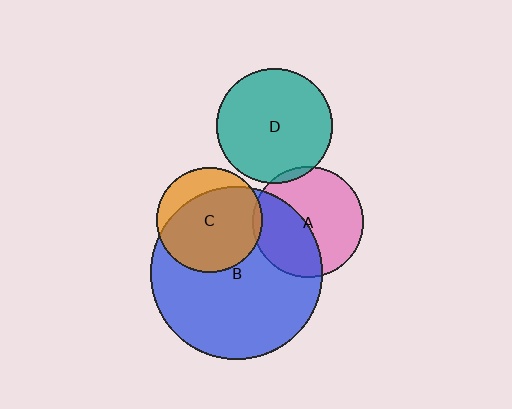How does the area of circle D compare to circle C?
Approximately 1.2 times.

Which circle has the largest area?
Circle B (blue).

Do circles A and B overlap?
Yes.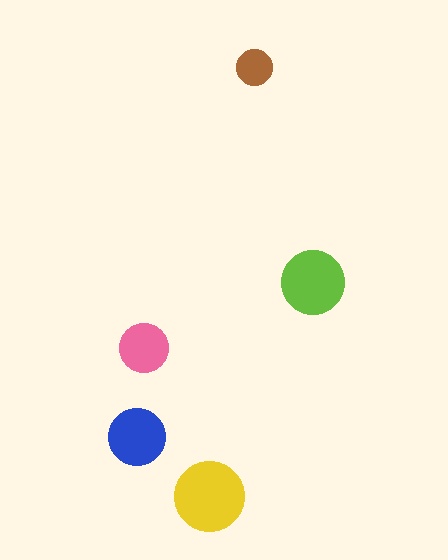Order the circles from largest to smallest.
the yellow one, the lime one, the blue one, the pink one, the brown one.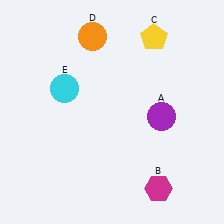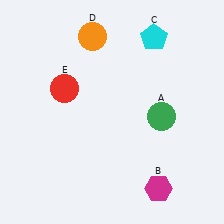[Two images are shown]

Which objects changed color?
A changed from purple to green. C changed from yellow to cyan. E changed from cyan to red.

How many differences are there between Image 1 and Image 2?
There are 3 differences between the two images.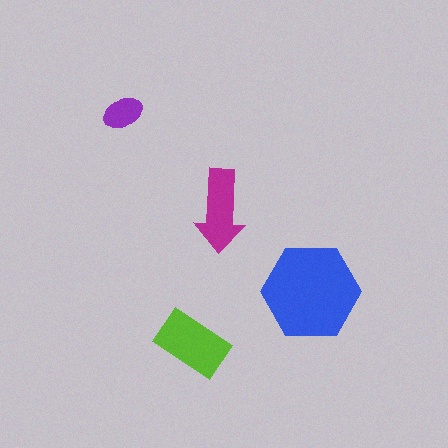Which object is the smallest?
The purple ellipse.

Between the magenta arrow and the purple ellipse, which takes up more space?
The magenta arrow.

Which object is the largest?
The blue hexagon.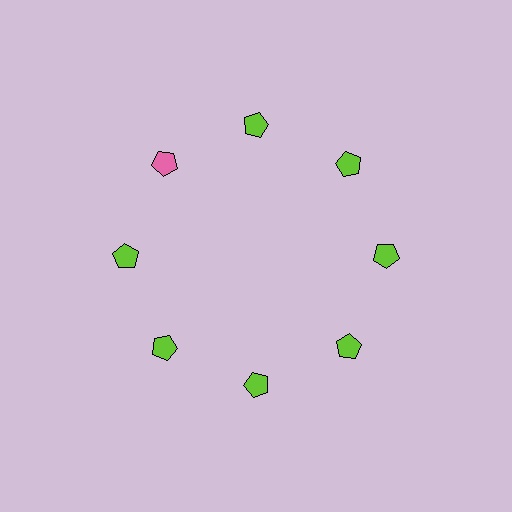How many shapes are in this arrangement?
There are 8 shapes arranged in a ring pattern.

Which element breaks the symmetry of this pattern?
The pink pentagon at roughly the 10 o'clock position breaks the symmetry. All other shapes are lime pentagons.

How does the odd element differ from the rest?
It has a different color: pink instead of lime.